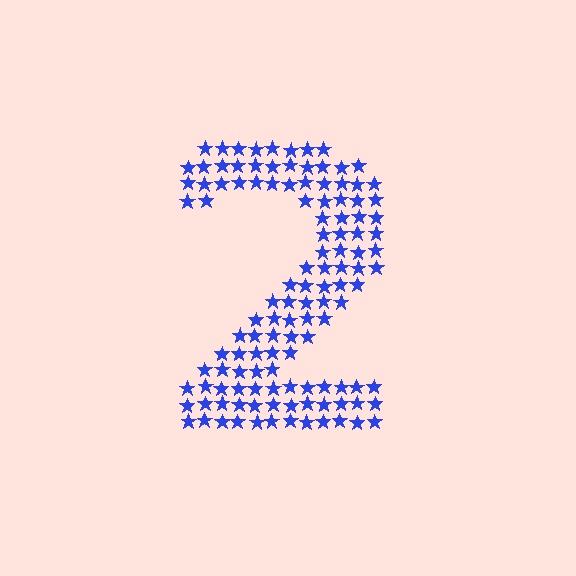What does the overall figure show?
The overall figure shows the digit 2.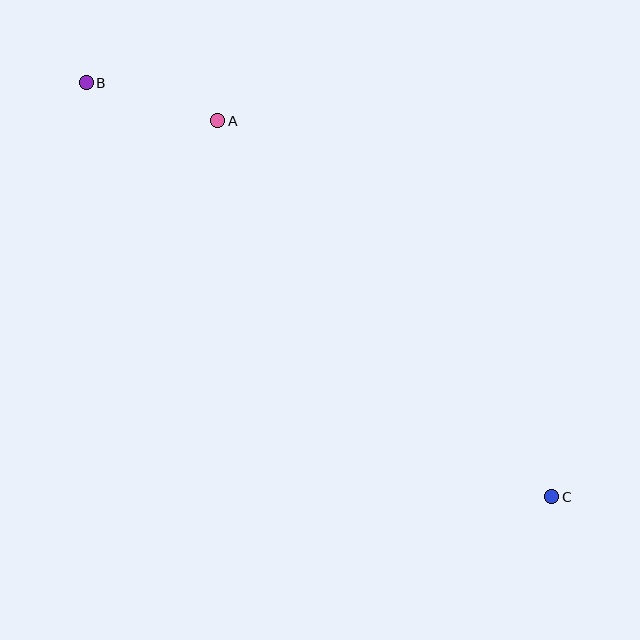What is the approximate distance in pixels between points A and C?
The distance between A and C is approximately 503 pixels.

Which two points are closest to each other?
Points A and B are closest to each other.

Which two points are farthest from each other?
Points B and C are farthest from each other.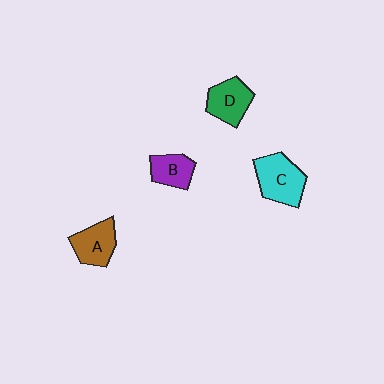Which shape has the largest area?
Shape C (cyan).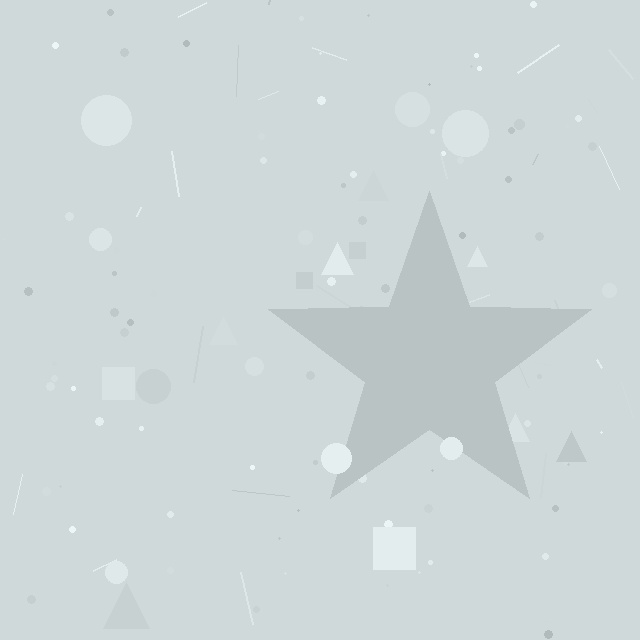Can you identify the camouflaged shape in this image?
The camouflaged shape is a star.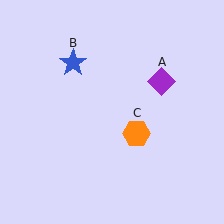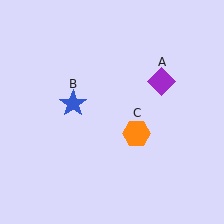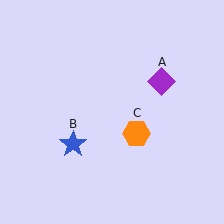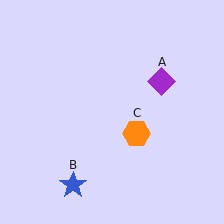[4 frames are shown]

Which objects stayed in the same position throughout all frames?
Purple diamond (object A) and orange hexagon (object C) remained stationary.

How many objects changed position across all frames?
1 object changed position: blue star (object B).